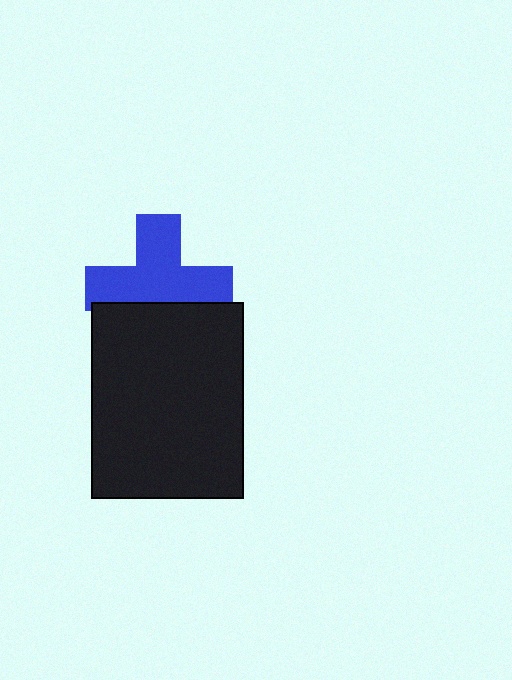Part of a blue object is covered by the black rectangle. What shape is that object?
It is a cross.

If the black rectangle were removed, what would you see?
You would see the complete blue cross.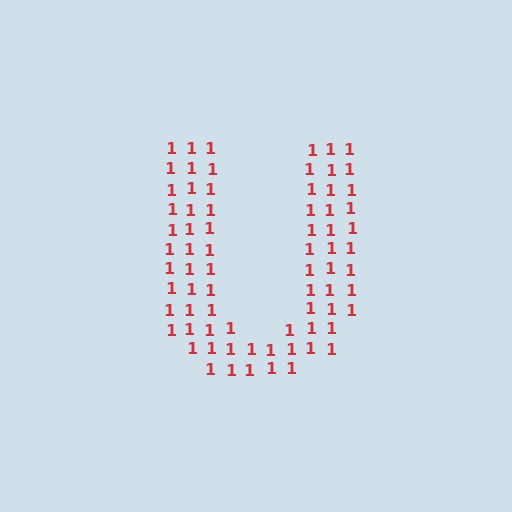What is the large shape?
The large shape is the letter U.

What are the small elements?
The small elements are digit 1's.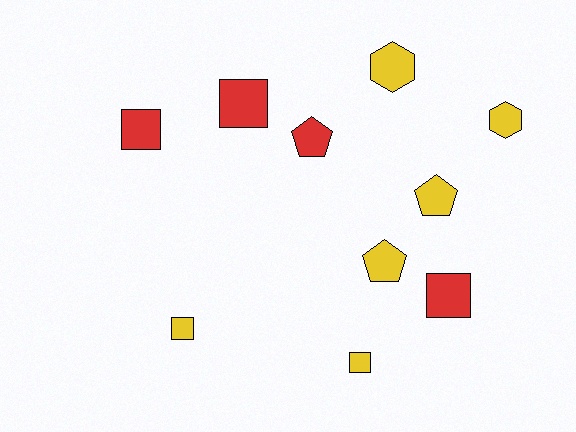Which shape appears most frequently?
Square, with 5 objects.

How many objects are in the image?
There are 10 objects.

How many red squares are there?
There are 3 red squares.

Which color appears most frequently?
Yellow, with 6 objects.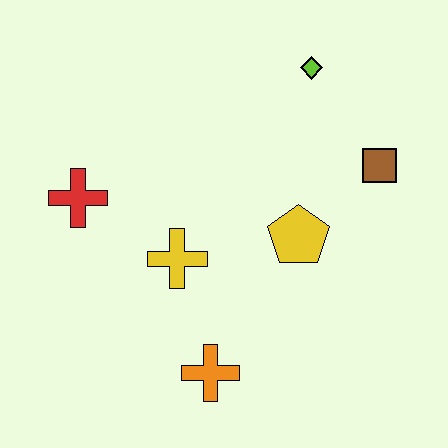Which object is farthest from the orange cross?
The lime diamond is farthest from the orange cross.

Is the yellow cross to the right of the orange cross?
No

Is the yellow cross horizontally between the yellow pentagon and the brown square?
No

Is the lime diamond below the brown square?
No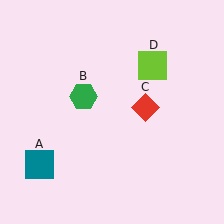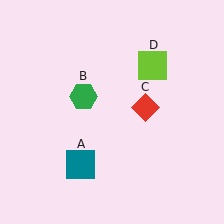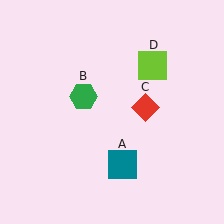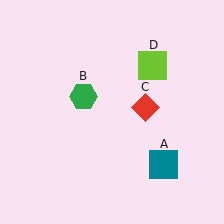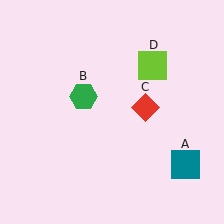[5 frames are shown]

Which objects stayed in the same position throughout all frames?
Green hexagon (object B) and red diamond (object C) and lime square (object D) remained stationary.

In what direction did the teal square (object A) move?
The teal square (object A) moved right.